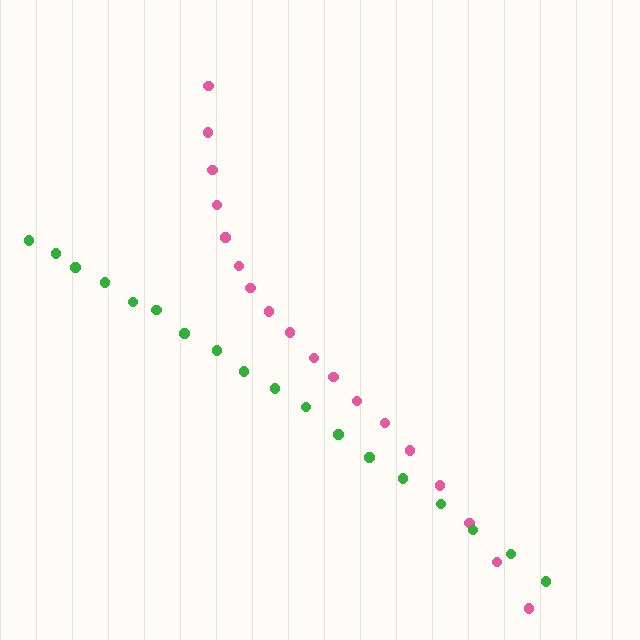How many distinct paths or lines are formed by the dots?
There are 2 distinct paths.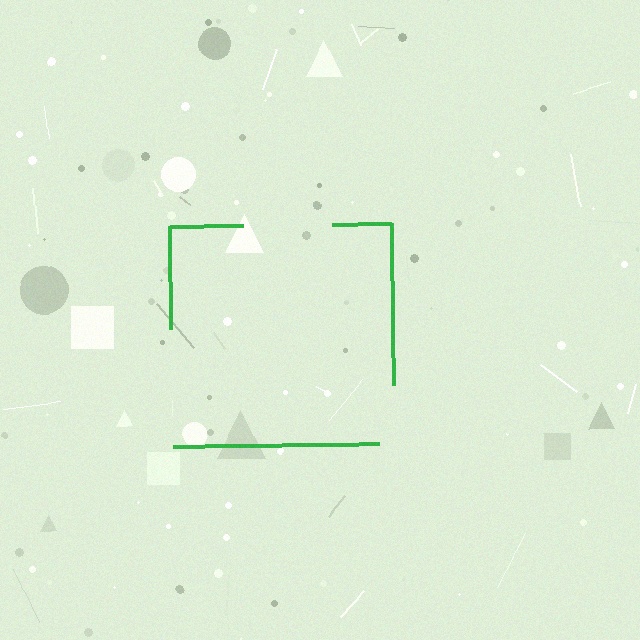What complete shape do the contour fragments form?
The contour fragments form a square.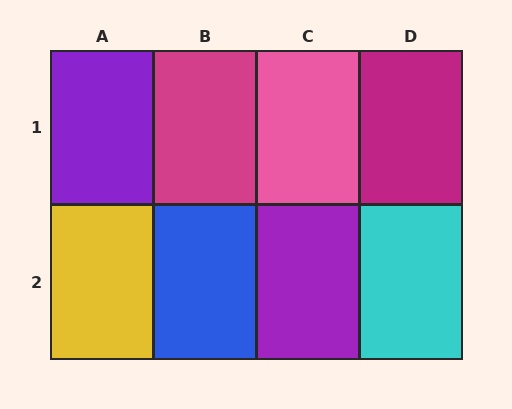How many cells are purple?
2 cells are purple.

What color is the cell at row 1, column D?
Magenta.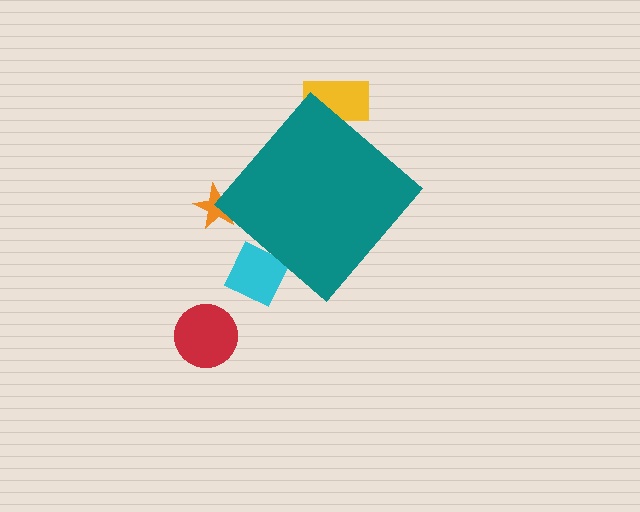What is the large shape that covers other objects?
A teal diamond.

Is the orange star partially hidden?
Yes, the orange star is partially hidden behind the teal diamond.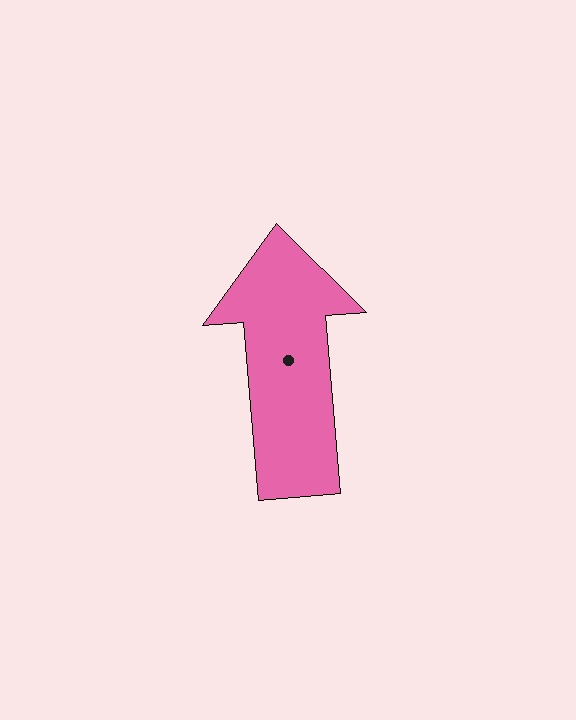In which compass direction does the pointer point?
North.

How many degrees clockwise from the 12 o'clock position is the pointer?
Approximately 355 degrees.